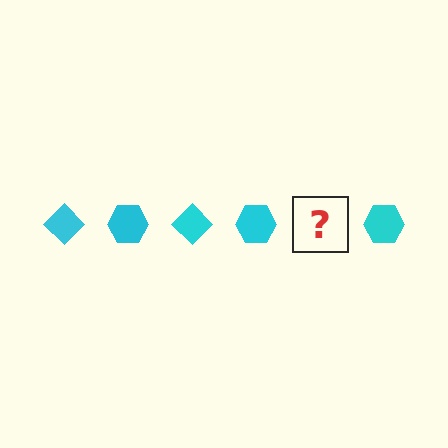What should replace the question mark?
The question mark should be replaced with a cyan diamond.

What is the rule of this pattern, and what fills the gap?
The rule is that the pattern cycles through diamond, hexagon shapes in cyan. The gap should be filled with a cyan diamond.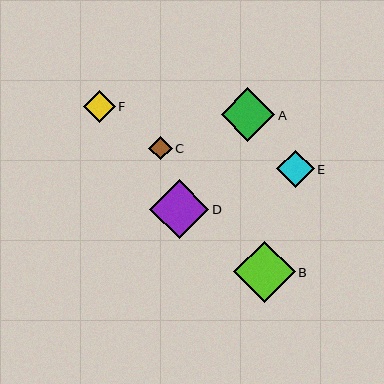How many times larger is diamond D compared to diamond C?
Diamond D is approximately 2.5 times the size of diamond C.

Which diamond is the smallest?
Diamond C is the smallest with a size of approximately 23 pixels.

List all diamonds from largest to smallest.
From largest to smallest: B, D, A, E, F, C.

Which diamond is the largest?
Diamond B is the largest with a size of approximately 62 pixels.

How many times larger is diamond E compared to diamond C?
Diamond E is approximately 1.6 times the size of diamond C.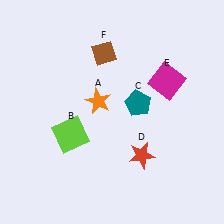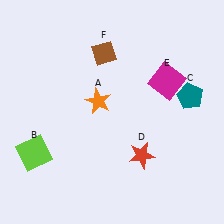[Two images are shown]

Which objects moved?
The objects that moved are: the lime square (B), the teal pentagon (C).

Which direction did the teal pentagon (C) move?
The teal pentagon (C) moved right.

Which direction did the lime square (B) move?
The lime square (B) moved left.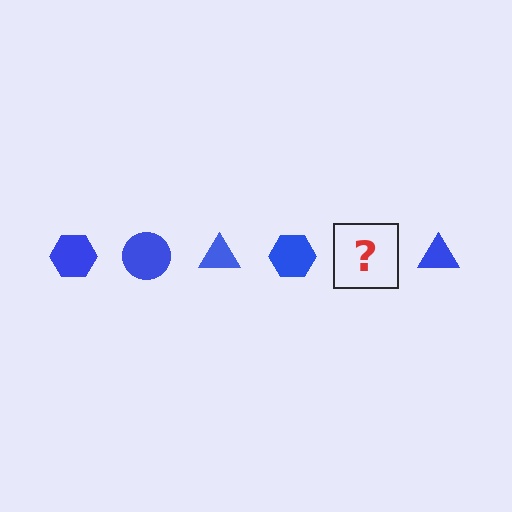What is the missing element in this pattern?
The missing element is a blue circle.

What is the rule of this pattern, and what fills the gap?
The rule is that the pattern cycles through hexagon, circle, triangle shapes in blue. The gap should be filled with a blue circle.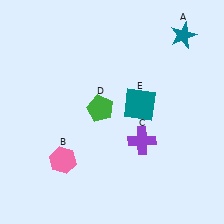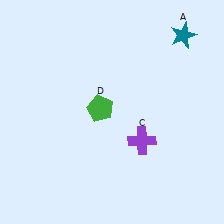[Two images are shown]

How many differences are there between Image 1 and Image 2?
There are 2 differences between the two images.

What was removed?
The teal square (E), the pink hexagon (B) were removed in Image 2.